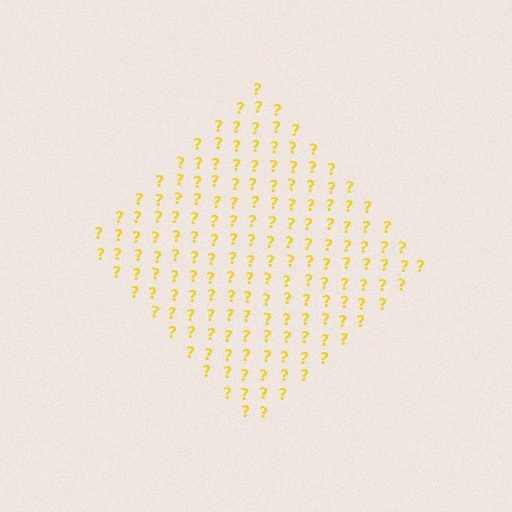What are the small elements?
The small elements are question marks.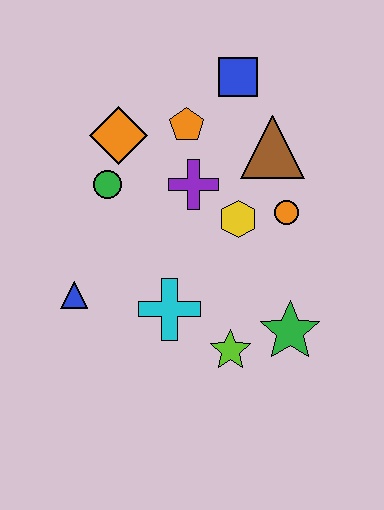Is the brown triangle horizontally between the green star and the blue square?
Yes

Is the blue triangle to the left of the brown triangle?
Yes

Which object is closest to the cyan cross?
The lime star is closest to the cyan cross.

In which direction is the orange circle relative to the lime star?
The orange circle is above the lime star.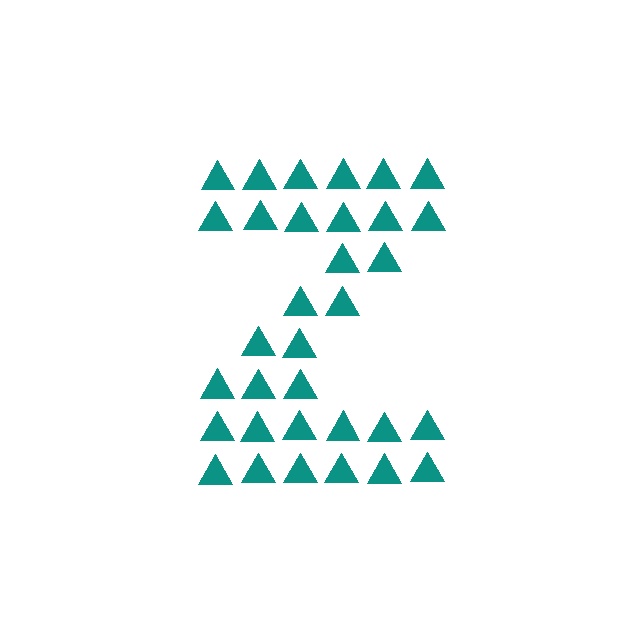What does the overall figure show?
The overall figure shows the letter Z.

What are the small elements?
The small elements are triangles.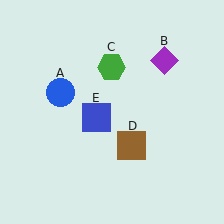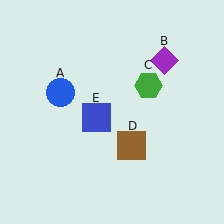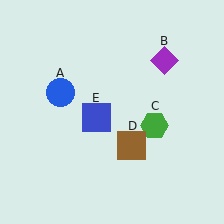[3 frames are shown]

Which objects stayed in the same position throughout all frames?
Blue circle (object A) and purple diamond (object B) and brown square (object D) and blue square (object E) remained stationary.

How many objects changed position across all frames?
1 object changed position: green hexagon (object C).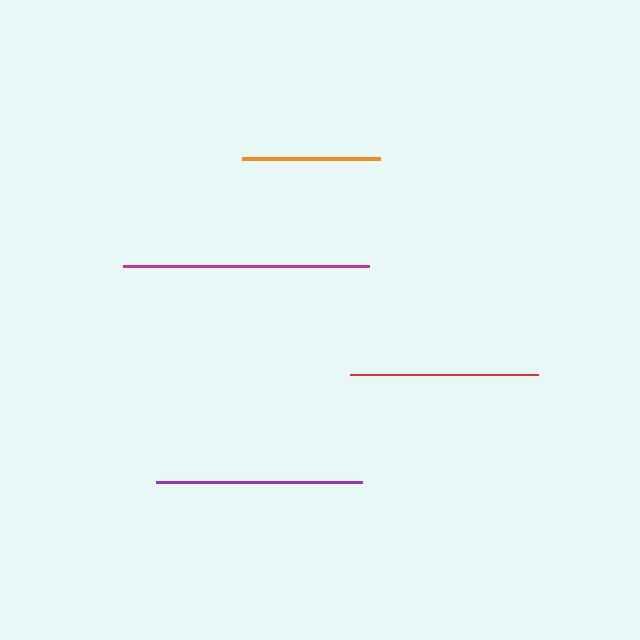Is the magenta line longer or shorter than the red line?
The magenta line is longer than the red line.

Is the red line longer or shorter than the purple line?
The purple line is longer than the red line.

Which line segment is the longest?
The magenta line is the longest at approximately 246 pixels.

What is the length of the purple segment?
The purple segment is approximately 206 pixels long.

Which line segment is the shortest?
The orange line is the shortest at approximately 138 pixels.